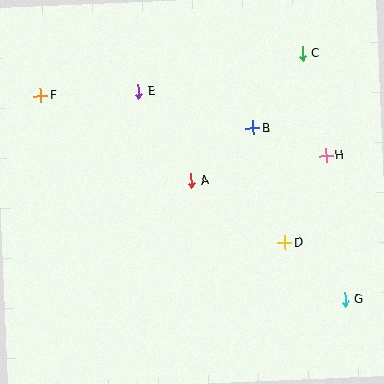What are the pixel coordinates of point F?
Point F is at (40, 96).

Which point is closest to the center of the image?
Point A at (191, 181) is closest to the center.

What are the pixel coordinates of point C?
Point C is at (303, 54).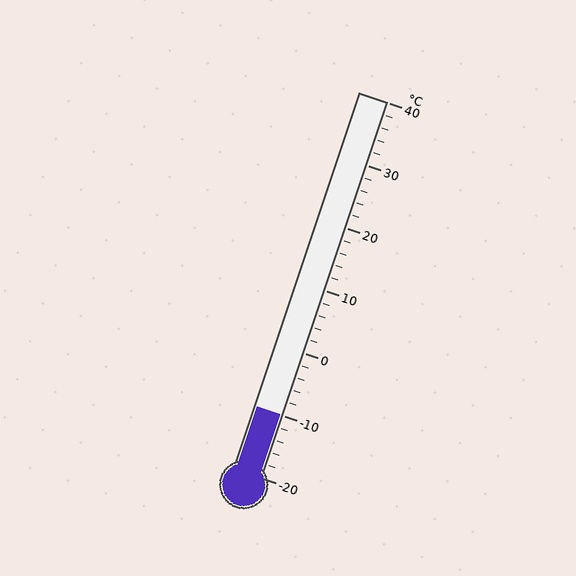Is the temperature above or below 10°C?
The temperature is below 10°C.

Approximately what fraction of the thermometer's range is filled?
The thermometer is filled to approximately 15% of its range.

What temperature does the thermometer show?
The thermometer shows approximately -10°C.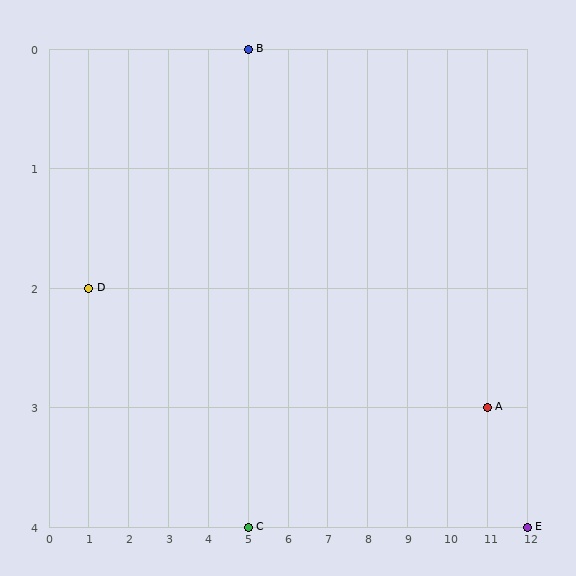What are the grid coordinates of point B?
Point B is at grid coordinates (5, 0).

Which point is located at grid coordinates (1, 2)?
Point D is at (1, 2).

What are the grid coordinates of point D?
Point D is at grid coordinates (1, 2).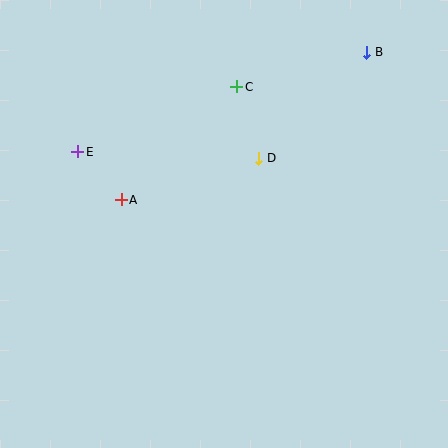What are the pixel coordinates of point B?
Point B is at (367, 52).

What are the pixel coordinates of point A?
Point A is at (121, 200).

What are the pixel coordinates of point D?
Point D is at (259, 158).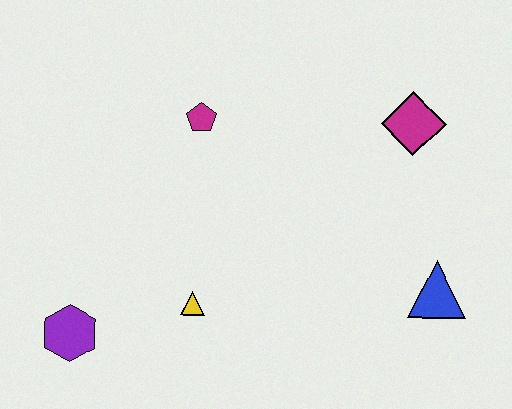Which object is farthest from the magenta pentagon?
The blue triangle is farthest from the magenta pentagon.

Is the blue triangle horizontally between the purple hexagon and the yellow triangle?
No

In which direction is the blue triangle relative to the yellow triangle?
The blue triangle is to the right of the yellow triangle.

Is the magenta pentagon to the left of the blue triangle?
Yes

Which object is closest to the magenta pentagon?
The yellow triangle is closest to the magenta pentagon.